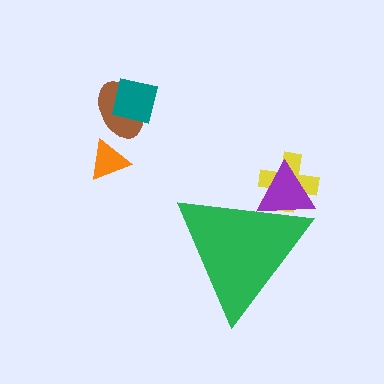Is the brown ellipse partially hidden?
No, the brown ellipse is fully visible.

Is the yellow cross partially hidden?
Yes, the yellow cross is partially hidden behind the green triangle.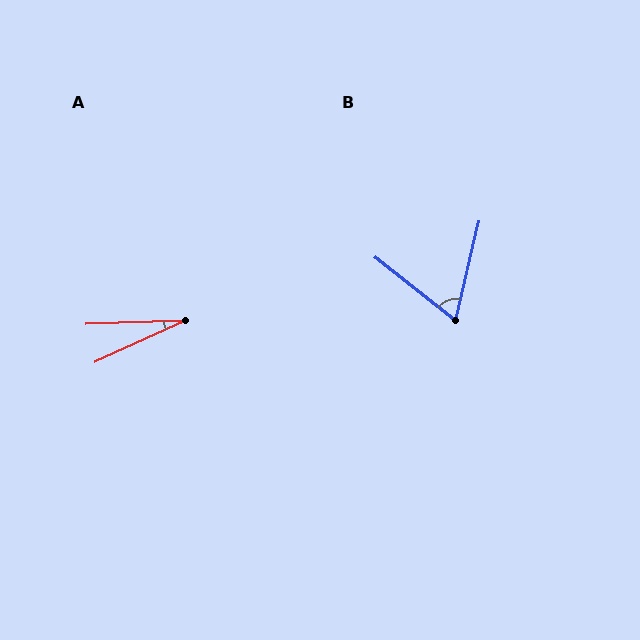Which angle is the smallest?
A, at approximately 23 degrees.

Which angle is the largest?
B, at approximately 65 degrees.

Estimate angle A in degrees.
Approximately 23 degrees.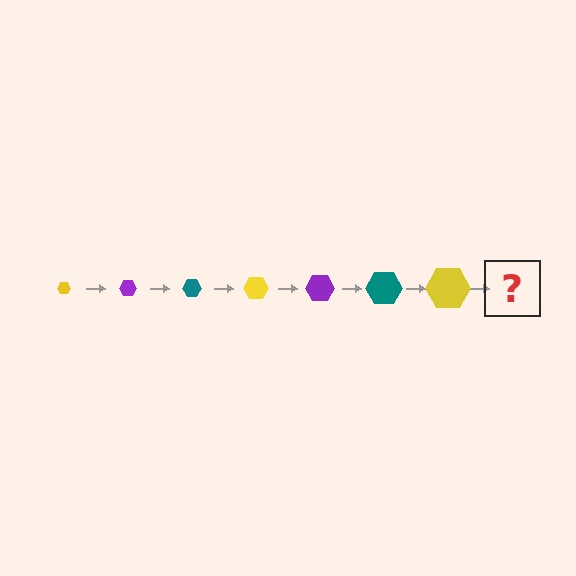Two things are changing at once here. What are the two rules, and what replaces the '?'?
The two rules are that the hexagon grows larger each step and the color cycles through yellow, purple, and teal. The '?' should be a purple hexagon, larger than the previous one.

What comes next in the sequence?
The next element should be a purple hexagon, larger than the previous one.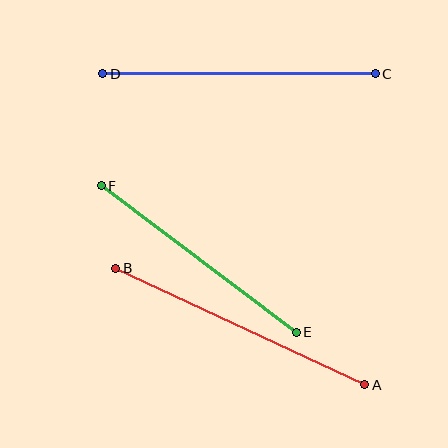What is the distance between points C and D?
The distance is approximately 273 pixels.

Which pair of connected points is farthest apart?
Points A and B are farthest apart.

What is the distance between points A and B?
The distance is approximately 275 pixels.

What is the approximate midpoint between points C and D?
The midpoint is at approximately (239, 74) pixels.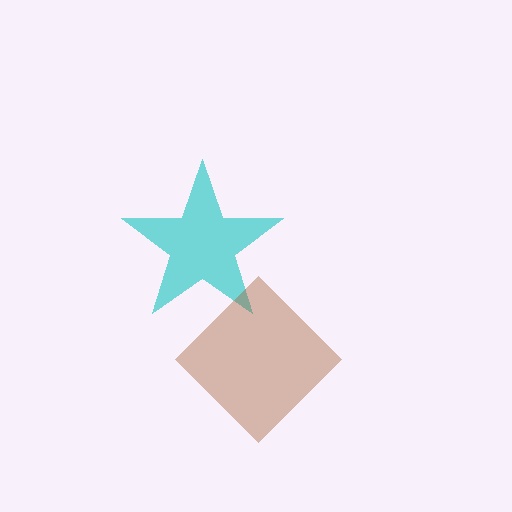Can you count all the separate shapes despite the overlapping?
Yes, there are 2 separate shapes.